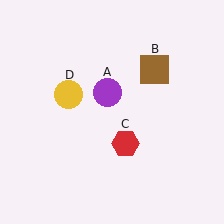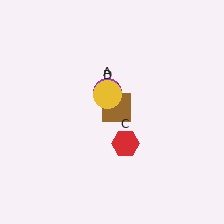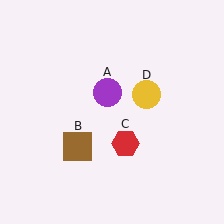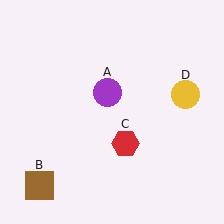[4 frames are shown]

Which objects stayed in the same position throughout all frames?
Purple circle (object A) and red hexagon (object C) remained stationary.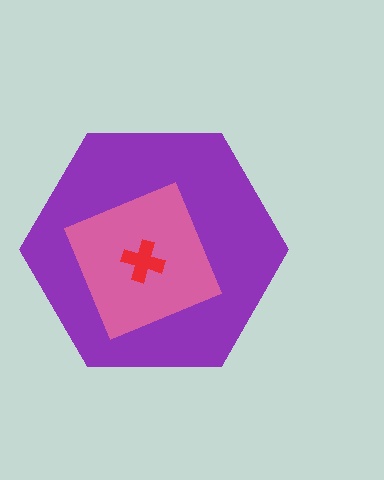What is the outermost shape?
The purple hexagon.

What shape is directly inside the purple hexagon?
The pink diamond.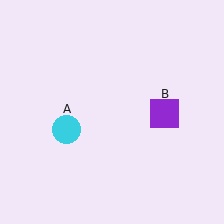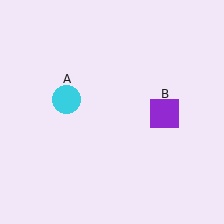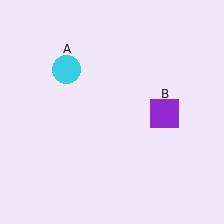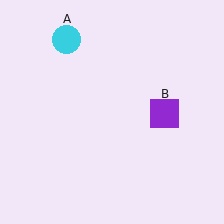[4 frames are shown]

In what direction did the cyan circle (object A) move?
The cyan circle (object A) moved up.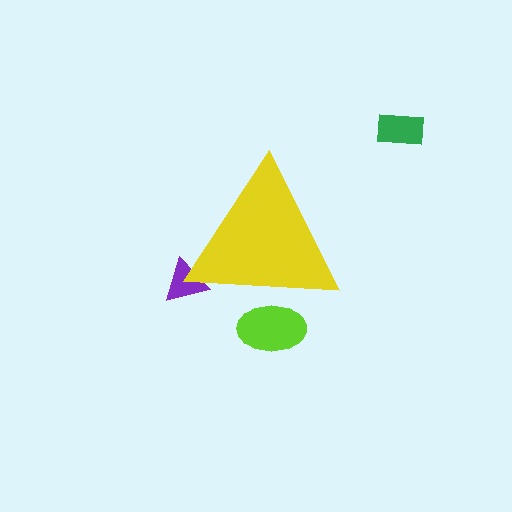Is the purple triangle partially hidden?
Yes, the purple triangle is partially hidden behind the yellow triangle.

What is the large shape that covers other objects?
A yellow triangle.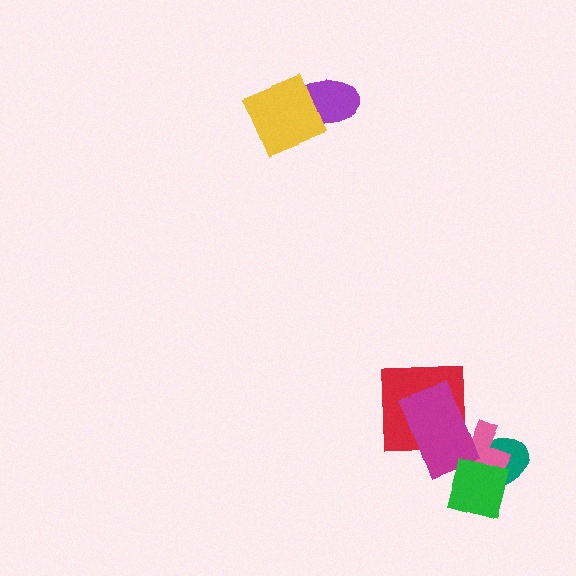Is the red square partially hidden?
Yes, it is partially covered by another shape.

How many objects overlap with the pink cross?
3 objects overlap with the pink cross.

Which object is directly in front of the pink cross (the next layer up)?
The magenta rectangle is directly in front of the pink cross.